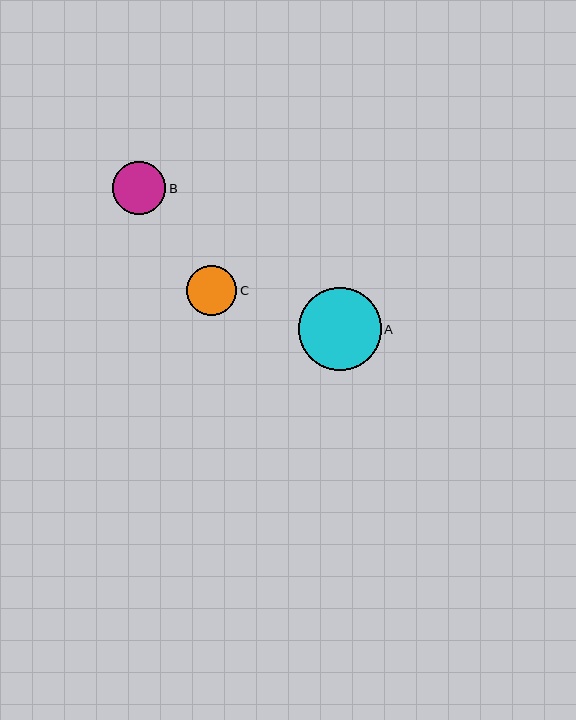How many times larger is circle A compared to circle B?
Circle A is approximately 1.6 times the size of circle B.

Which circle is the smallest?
Circle C is the smallest with a size of approximately 50 pixels.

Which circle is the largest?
Circle A is the largest with a size of approximately 83 pixels.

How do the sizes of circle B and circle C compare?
Circle B and circle C are approximately the same size.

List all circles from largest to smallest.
From largest to smallest: A, B, C.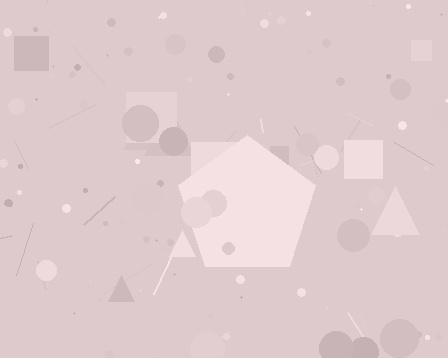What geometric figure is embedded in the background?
A pentagon is embedded in the background.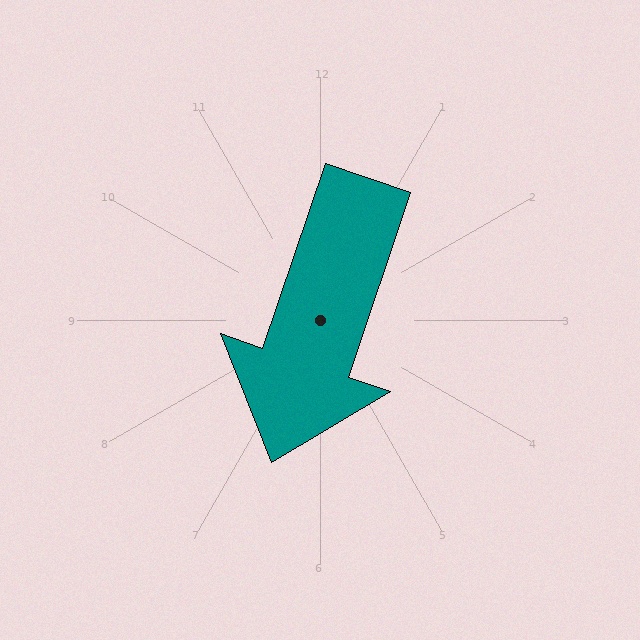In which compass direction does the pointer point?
South.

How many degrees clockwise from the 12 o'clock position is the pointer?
Approximately 199 degrees.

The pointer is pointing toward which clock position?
Roughly 7 o'clock.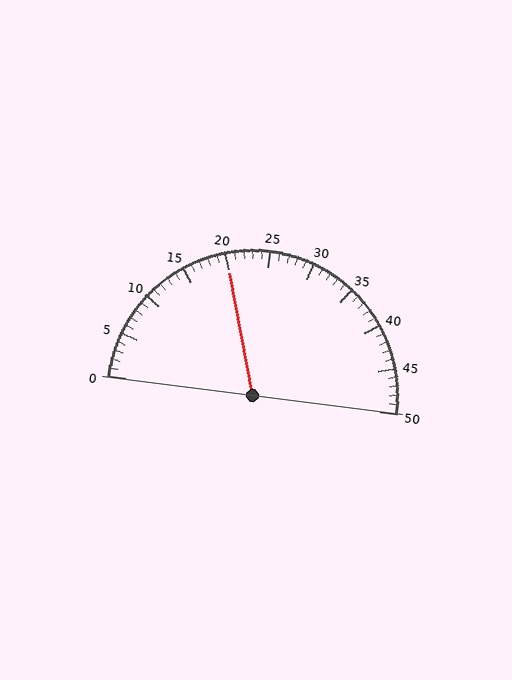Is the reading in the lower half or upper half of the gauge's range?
The reading is in the lower half of the range (0 to 50).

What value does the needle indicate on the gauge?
The needle indicates approximately 20.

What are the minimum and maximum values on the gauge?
The gauge ranges from 0 to 50.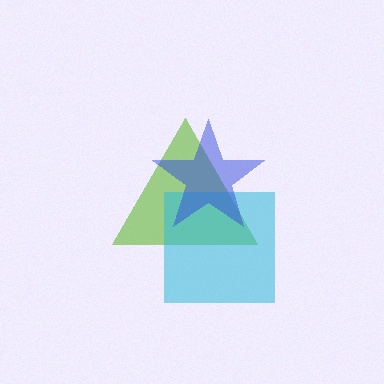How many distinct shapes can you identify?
There are 3 distinct shapes: a lime triangle, a cyan square, a blue star.